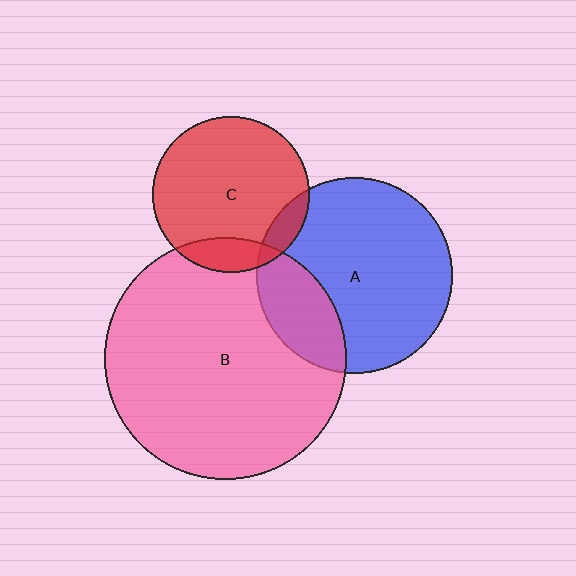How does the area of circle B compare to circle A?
Approximately 1.5 times.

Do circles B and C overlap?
Yes.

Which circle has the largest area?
Circle B (pink).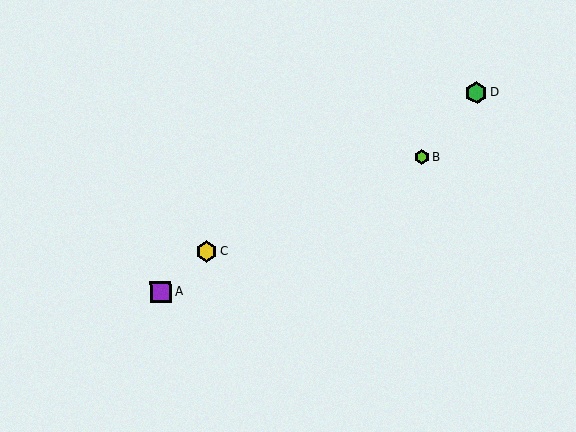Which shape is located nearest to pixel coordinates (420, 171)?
The lime hexagon (labeled B) at (422, 157) is nearest to that location.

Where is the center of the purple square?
The center of the purple square is at (161, 292).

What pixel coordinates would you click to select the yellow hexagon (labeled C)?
Click at (206, 251) to select the yellow hexagon C.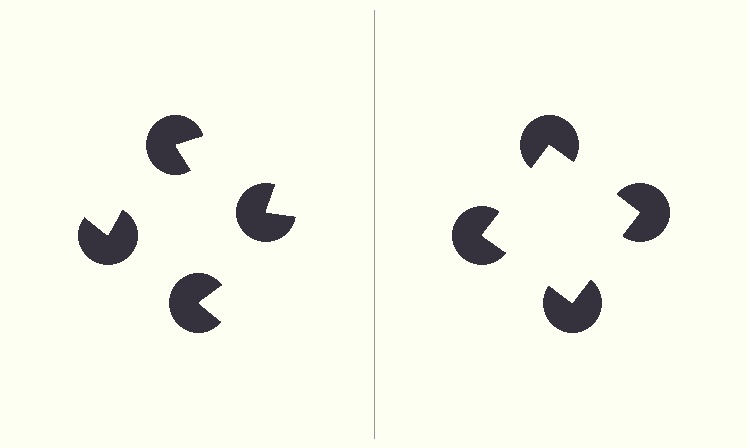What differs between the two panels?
The pac-man discs are positioned identically on both sides; only the wedge orientations differ. On the right they align to a square; on the left they are misaligned.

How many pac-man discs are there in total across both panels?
8 — 4 on each side.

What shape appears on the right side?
An illusory square.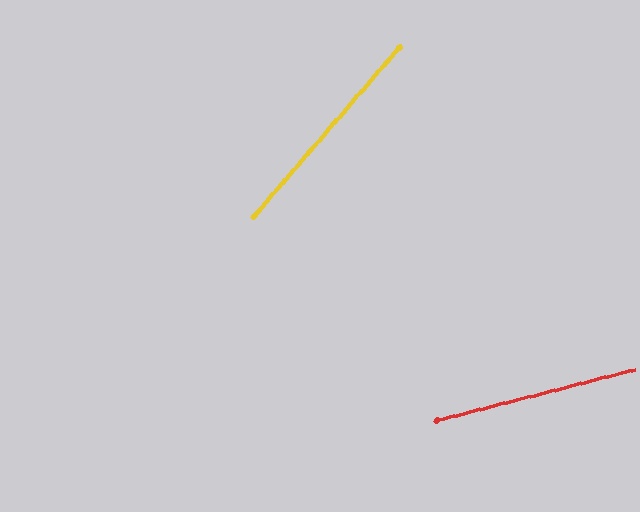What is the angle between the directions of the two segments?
Approximately 35 degrees.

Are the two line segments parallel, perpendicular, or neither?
Neither parallel nor perpendicular — they differ by about 35°.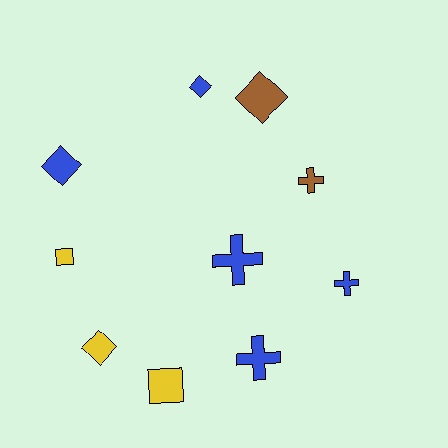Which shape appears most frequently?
Cross, with 4 objects.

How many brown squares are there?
There are no brown squares.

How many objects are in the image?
There are 10 objects.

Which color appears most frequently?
Blue, with 5 objects.